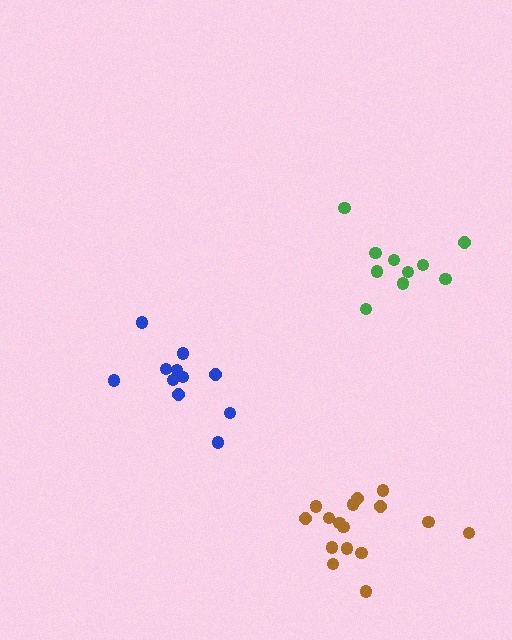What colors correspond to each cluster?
The clusters are colored: brown, blue, green.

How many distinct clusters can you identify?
There are 3 distinct clusters.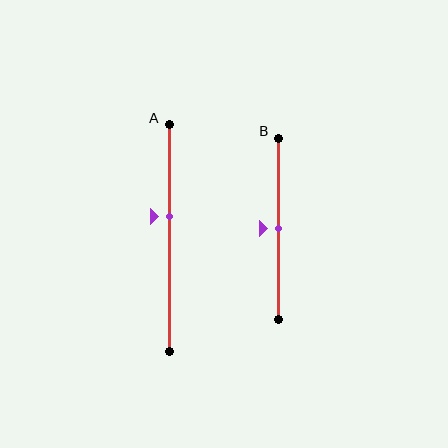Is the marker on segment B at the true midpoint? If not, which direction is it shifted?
Yes, the marker on segment B is at the true midpoint.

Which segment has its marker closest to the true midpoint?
Segment B has its marker closest to the true midpoint.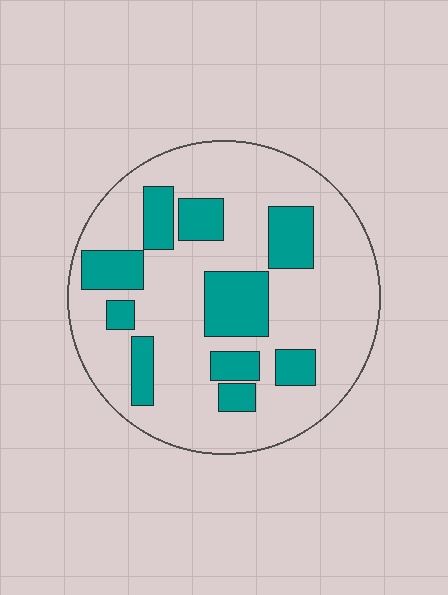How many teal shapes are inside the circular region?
10.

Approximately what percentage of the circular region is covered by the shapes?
Approximately 25%.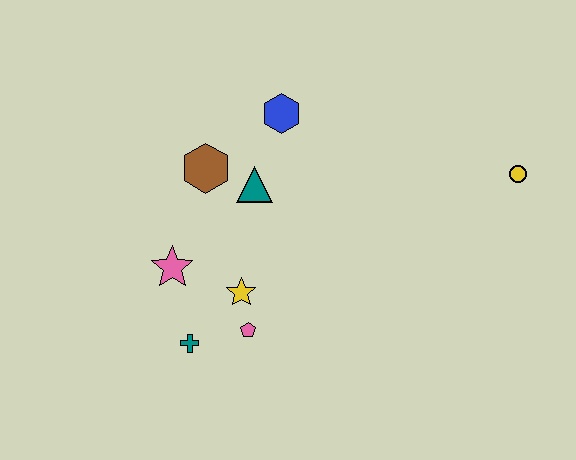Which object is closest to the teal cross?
The pink pentagon is closest to the teal cross.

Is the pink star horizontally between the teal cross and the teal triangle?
No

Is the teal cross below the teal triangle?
Yes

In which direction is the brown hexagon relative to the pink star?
The brown hexagon is above the pink star.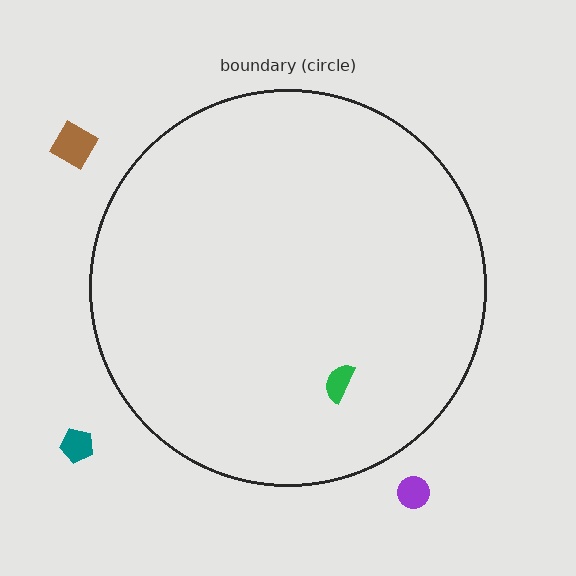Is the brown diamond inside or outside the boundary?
Outside.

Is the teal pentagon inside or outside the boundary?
Outside.